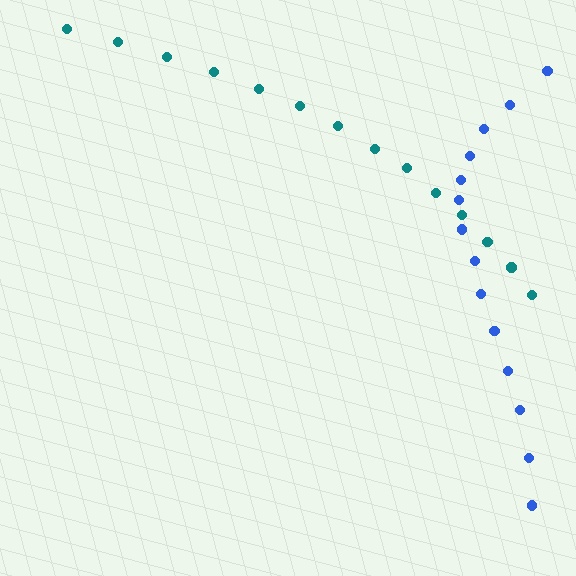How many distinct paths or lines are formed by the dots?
There are 2 distinct paths.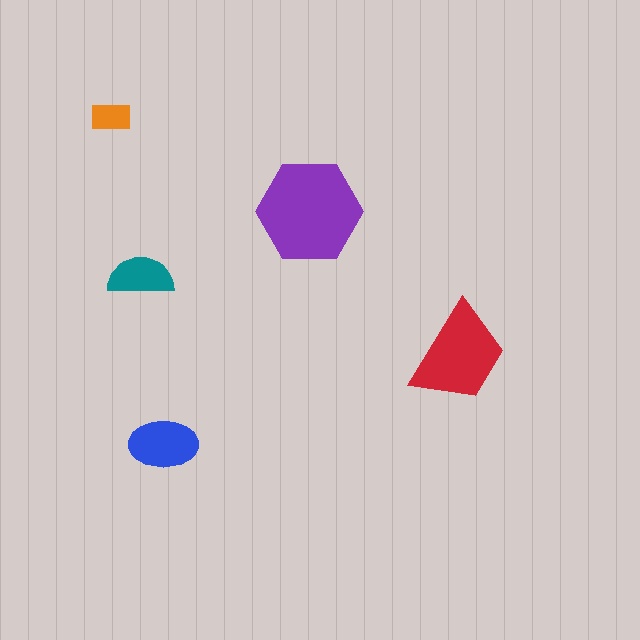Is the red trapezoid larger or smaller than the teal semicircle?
Larger.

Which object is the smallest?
The orange rectangle.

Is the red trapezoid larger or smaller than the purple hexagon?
Smaller.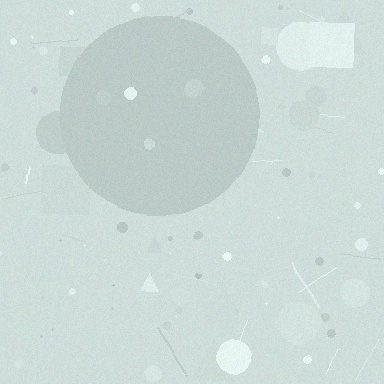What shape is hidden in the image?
A circle is hidden in the image.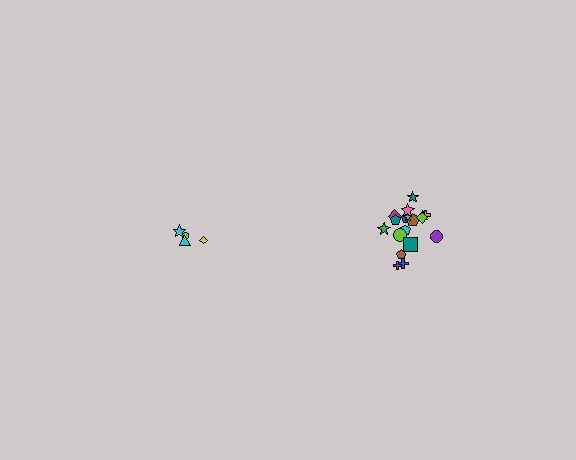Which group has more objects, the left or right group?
The right group.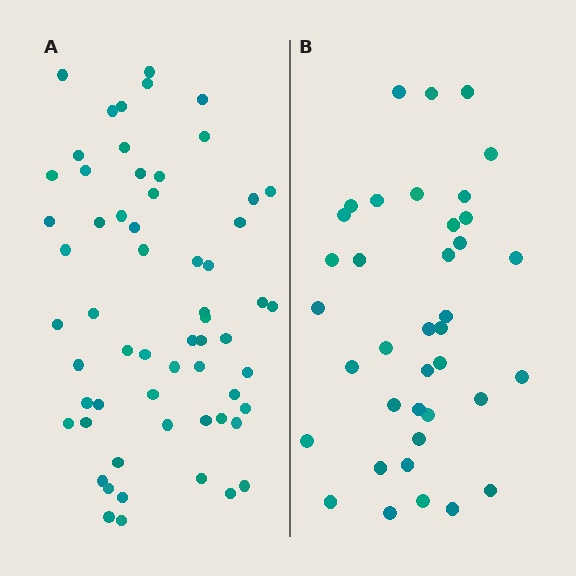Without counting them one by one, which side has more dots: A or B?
Region A (the left region) has more dots.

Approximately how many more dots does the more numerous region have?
Region A has approximately 20 more dots than region B.